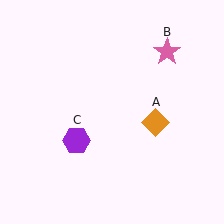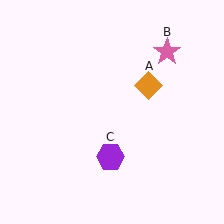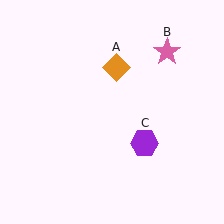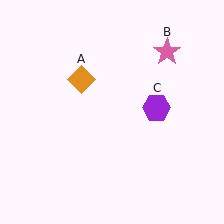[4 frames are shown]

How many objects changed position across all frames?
2 objects changed position: orange diamond (object A), purple hexagon (object C).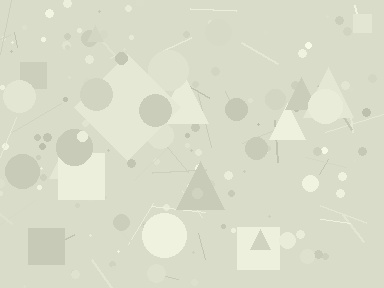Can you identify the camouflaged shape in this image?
The camouflaged shape is a diamond.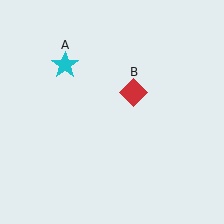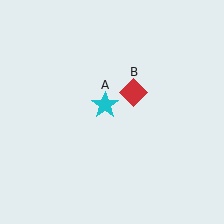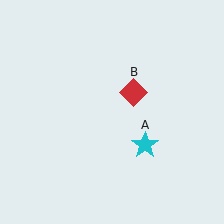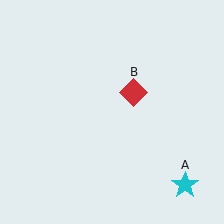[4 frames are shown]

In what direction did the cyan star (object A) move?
The cyan star (object A) moved down and to the right.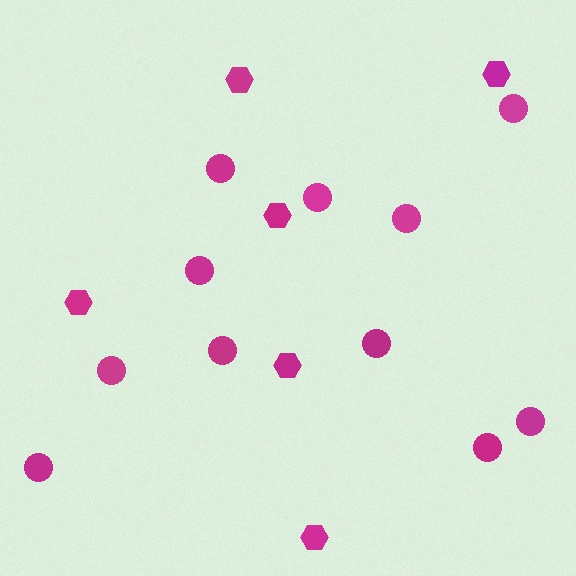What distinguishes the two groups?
There are 2 groups: one group of circles (11) and one group of hexagons (6).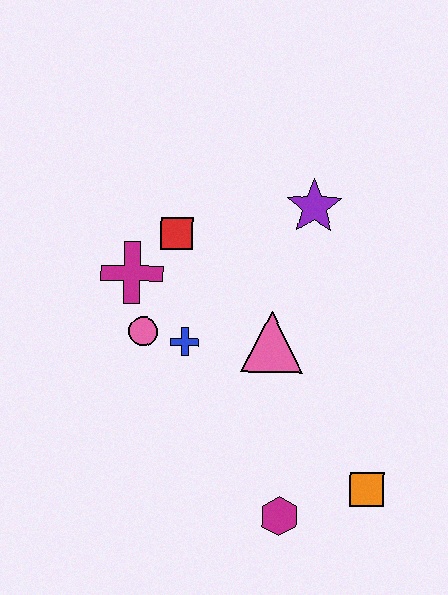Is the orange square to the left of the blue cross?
No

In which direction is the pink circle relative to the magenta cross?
The pink circle is below the magenta cross.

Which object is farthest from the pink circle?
The orange square is farthest from the pink circle.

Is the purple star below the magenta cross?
No